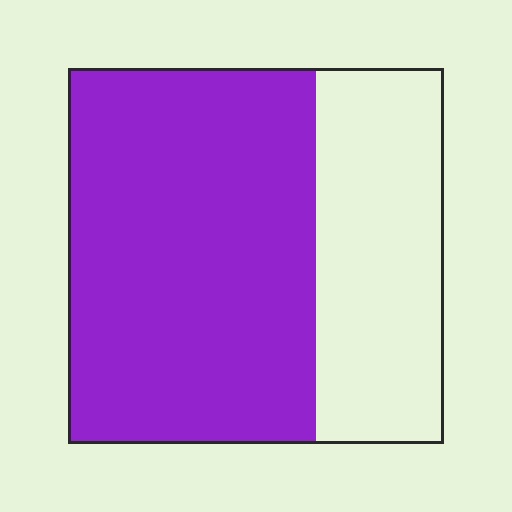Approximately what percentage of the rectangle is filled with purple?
Approximately 65%.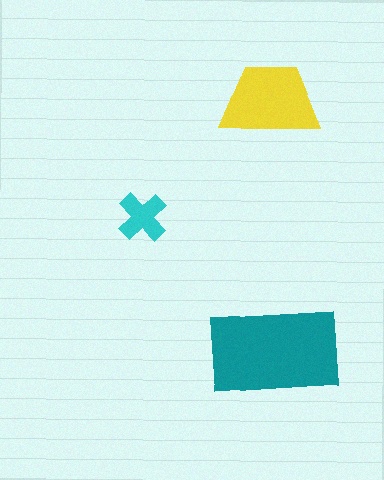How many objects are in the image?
There are 3 objects in the image.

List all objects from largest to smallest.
The teal rectangle, the yellow trapezoid, the cyan cross.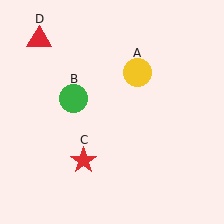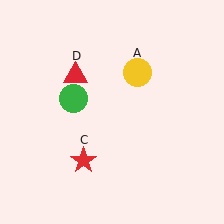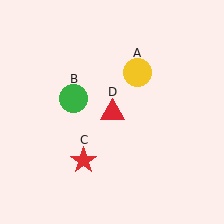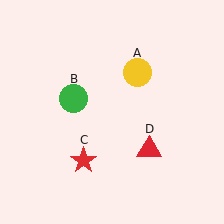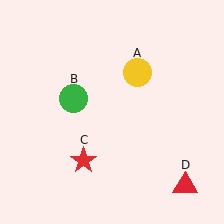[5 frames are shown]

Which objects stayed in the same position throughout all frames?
Yellow circle (object A) and green circle (object B) and red star (object C) remained stationary.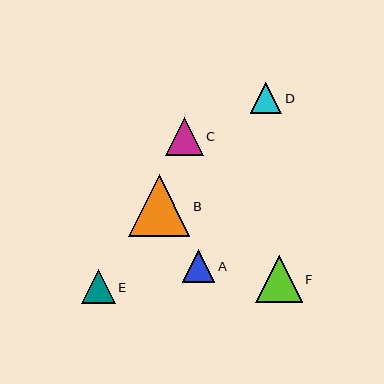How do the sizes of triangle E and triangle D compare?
Triangle E and triangle D are approximately the same size.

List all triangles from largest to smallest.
From largest to smallest: B, F, C, E, A, D.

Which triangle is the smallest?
Triangle D is the smallest with a size of approximately 31 pixels.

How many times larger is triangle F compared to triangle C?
Triangle F is approximately 1.2 times the size of triangle C.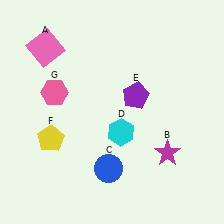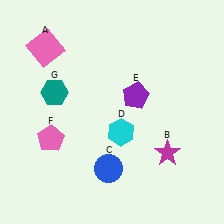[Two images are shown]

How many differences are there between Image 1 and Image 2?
There are 2 differences between the two images.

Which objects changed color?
F changed from yellow to pink. G changed from pink to teal.